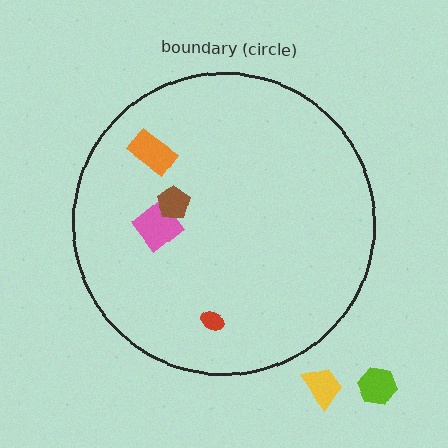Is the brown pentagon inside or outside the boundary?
Inside.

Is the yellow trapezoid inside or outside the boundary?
Outside.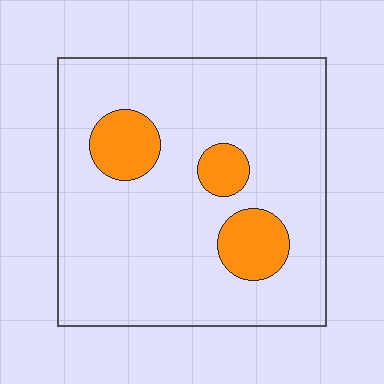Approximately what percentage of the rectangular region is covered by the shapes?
Approximately 15%.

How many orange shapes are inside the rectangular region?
3.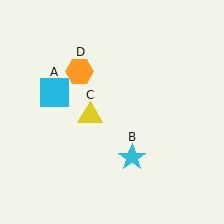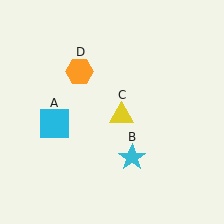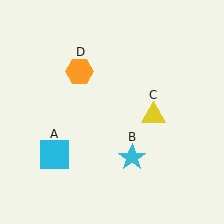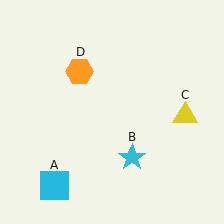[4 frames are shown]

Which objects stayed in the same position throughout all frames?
Cyan star (object B) and orange hexagon (object D) remained stationary.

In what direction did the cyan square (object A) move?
The cyan square (object A) moved down.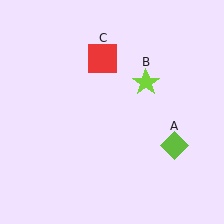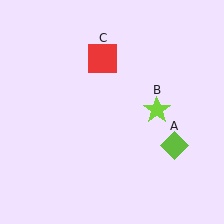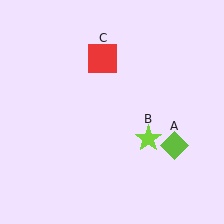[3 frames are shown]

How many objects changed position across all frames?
1 object changed position: lime star (object B).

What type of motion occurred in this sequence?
The lime star (object B) rotated clockwise around the center of the scene.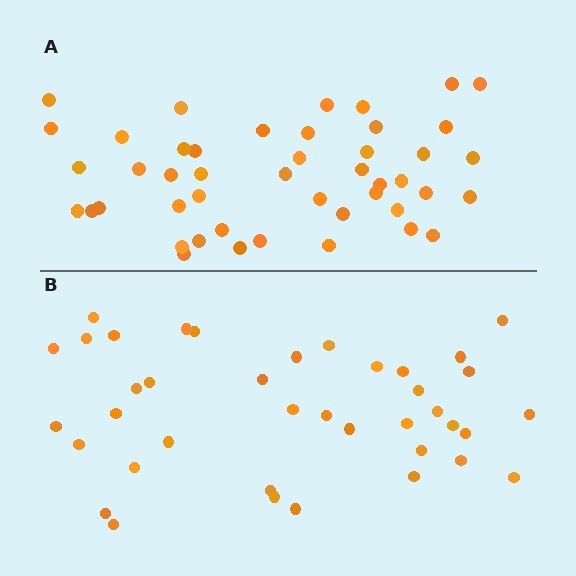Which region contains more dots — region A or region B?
Region A (the top region) has more dots.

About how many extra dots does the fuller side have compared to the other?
Region A has roughly 8 or so more dots than region B.